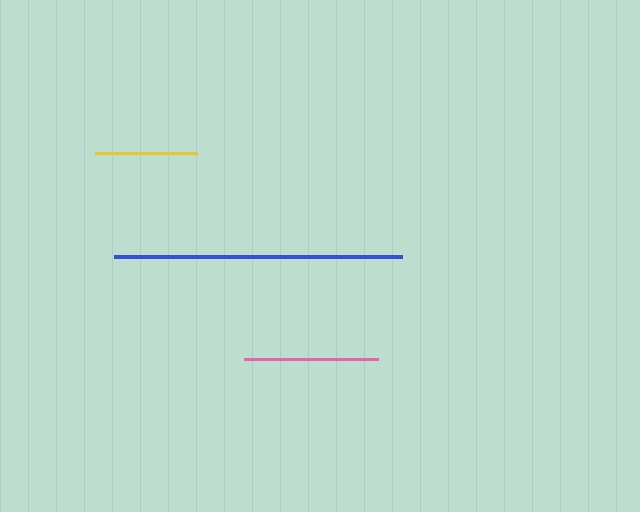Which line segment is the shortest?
The yellow line is the shortest at approximately 102 pixels.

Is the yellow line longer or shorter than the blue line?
The blue line is longer than the yellow line.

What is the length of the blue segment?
The blue segment is approximately 288 pixels long.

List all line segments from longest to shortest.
From longest to shortest: blue, pink, yellow.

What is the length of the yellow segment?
The yellow segment is approximately 102 pixels long.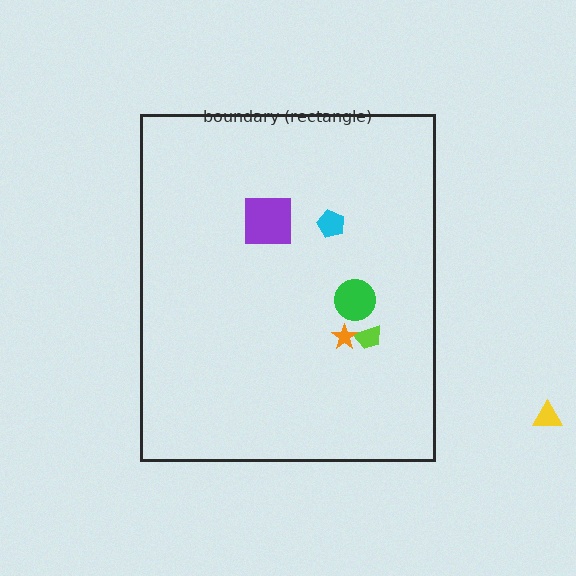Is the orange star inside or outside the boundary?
Inside.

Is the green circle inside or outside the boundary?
Inside.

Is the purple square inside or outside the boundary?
Inside.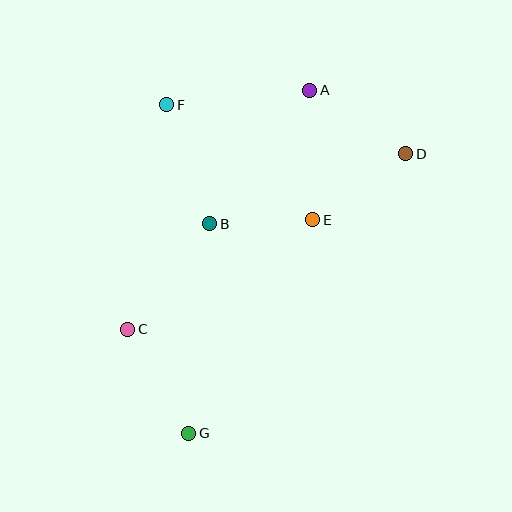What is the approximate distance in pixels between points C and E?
The distance between C and E is approximately 215 pixels.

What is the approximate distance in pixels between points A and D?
The distance between A and D is approximately 115 pixels.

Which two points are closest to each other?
Points B and E are closest to each other.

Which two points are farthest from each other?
Points A and G are farthest from each other.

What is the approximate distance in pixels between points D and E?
The distance between D and E is approximately 114 pixels.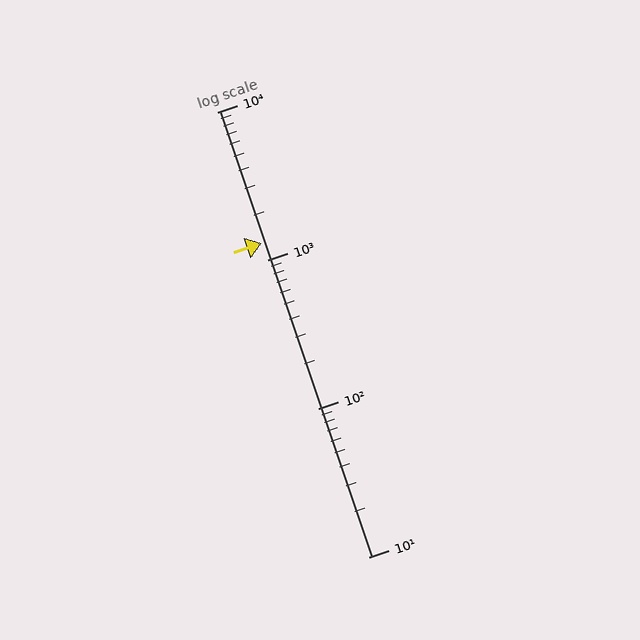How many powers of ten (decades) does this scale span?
The scale spans 3 decades, from 10 to 10000.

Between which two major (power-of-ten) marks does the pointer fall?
The pointer is between 1000 and 10000.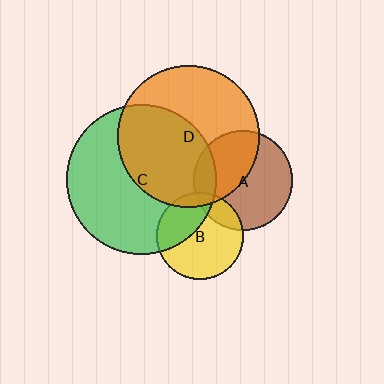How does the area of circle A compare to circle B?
Approximately 1.3 times.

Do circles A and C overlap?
Yes.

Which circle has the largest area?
Circle C (green).